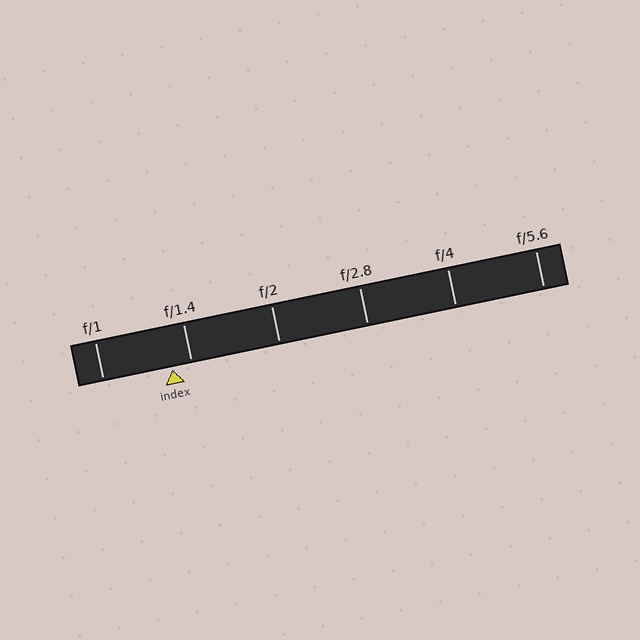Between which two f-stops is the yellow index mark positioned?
The index mark is between f/1 and f/1.4.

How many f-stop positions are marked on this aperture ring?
There are 6 f-stop positions marked.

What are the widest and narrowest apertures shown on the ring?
The widest aperture shown is f/1 and the narrowest is f/5.6.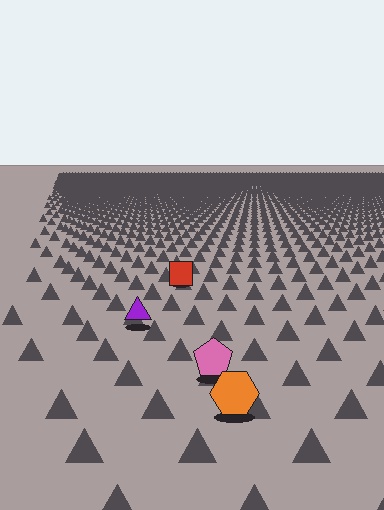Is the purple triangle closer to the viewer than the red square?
Yes. The purple triangle is closer — you can tell from the texture gradient: the ground texture is coarser near it.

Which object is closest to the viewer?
The orange hexagon is closest. The texture marks near it are larger and more spread out.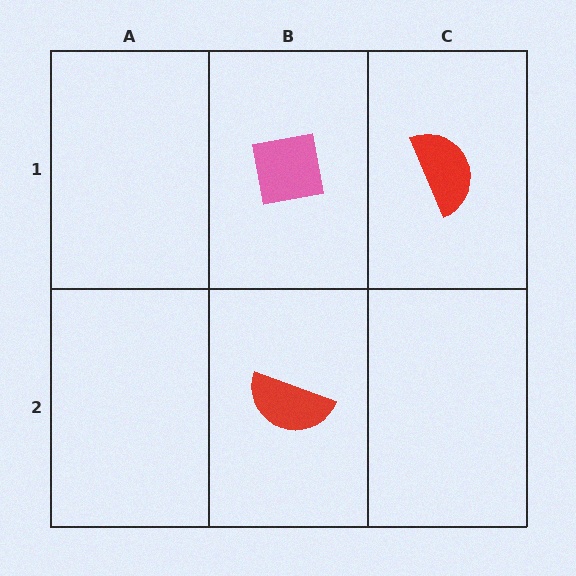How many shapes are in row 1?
2 shapes.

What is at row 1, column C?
A red semicircle.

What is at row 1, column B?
A pink square.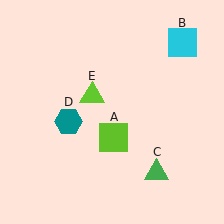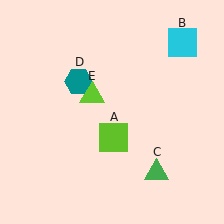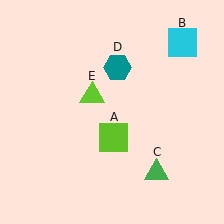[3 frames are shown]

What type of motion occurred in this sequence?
The teal hexagon (object D) rotated clockwise around the center of the scene.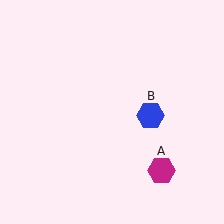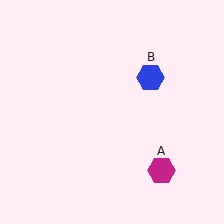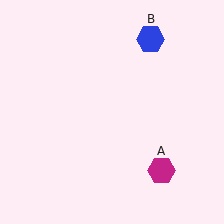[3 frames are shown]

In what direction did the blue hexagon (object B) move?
The blue hexagon (object B) moved up.